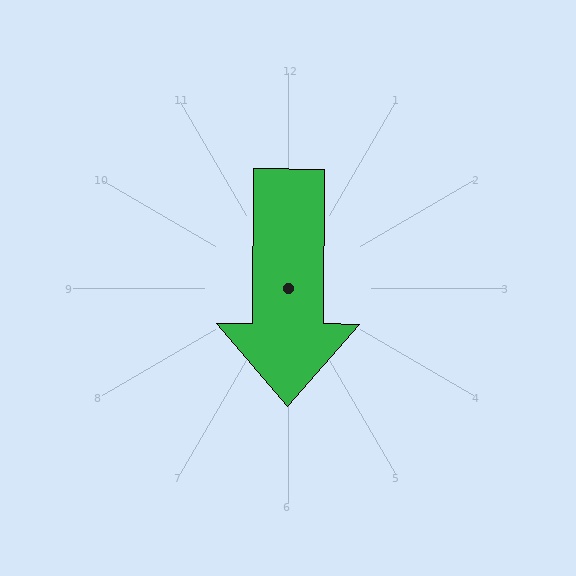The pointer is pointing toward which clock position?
Roughly 6 o'clock.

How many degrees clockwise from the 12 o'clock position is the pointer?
Approximately 180 degrees.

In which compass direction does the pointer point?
South.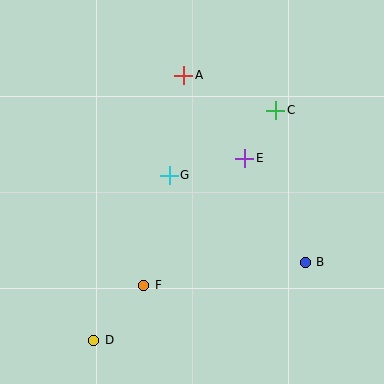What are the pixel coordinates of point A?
Point A is at (184, 75).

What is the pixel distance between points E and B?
The distance between E and B is 120 pixels.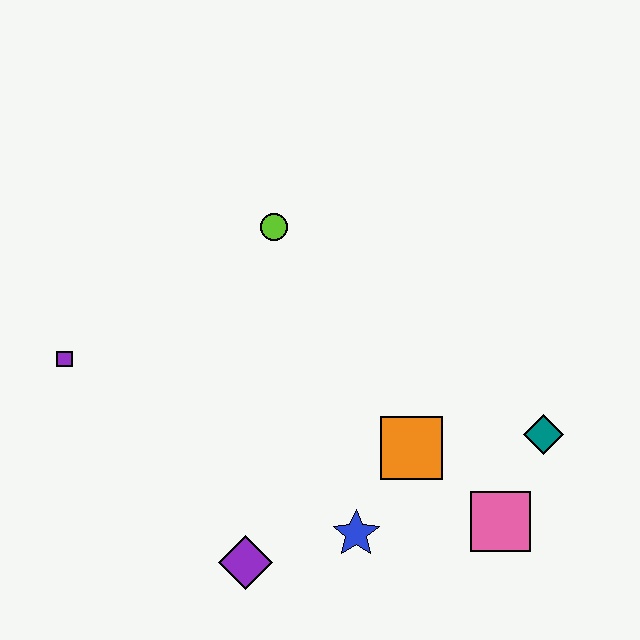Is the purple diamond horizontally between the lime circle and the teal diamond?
No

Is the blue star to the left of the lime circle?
No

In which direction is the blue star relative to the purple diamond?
The blue star is to the right of the purple diamond.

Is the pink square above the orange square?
No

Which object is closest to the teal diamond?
The pink square is closest to the teal diamond.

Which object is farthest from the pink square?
The purple square is farthest from the pink square.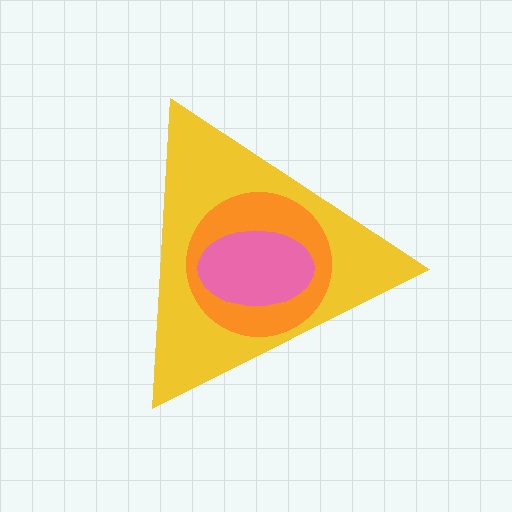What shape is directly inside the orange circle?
The pink ellipse.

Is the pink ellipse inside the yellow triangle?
Yes.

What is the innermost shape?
The pink ellipse.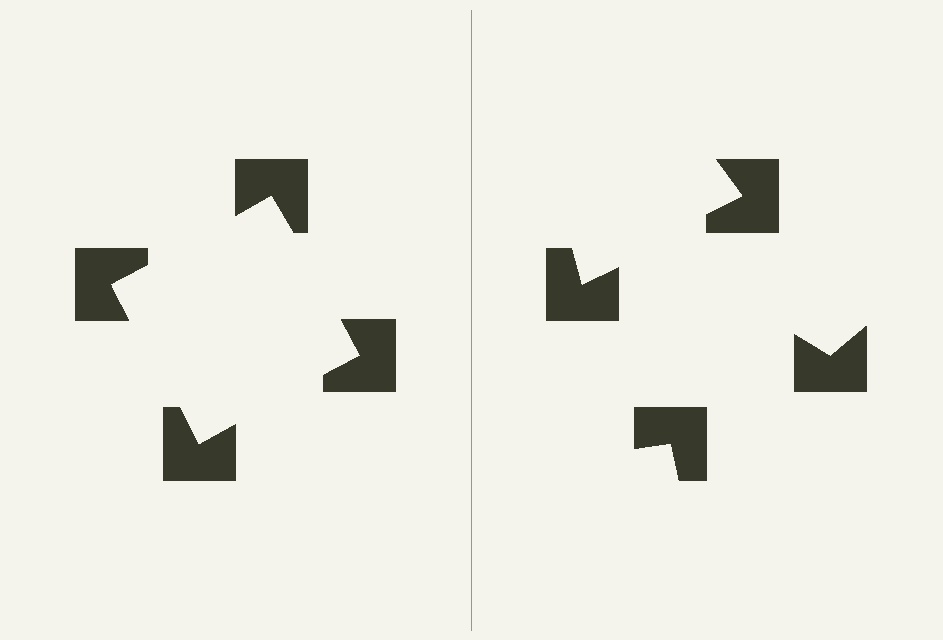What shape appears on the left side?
An illusory square.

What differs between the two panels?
The notched squares are positioned identically on both sides; only the wedge orientations differ. On the left they align to a square; on the right they are misaligned.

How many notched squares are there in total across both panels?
8 — 4 on each side.